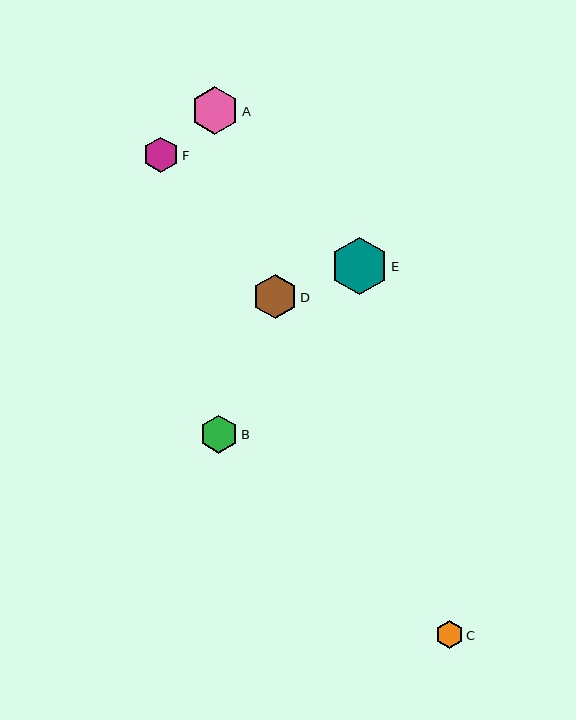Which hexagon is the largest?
Hexagon E is the largest with a size of approximately 57 pixels.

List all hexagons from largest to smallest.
From largest to smallest: E, A, D, B, F, C.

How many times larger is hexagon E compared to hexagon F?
Hexagon E is approximately 1.6 times the size of hexagon F.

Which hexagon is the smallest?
Hexagon C is the smallest with a size of approximately 28 pixels.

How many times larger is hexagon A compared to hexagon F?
Hexagon A is approximately 1.4 times the size of hexagon F.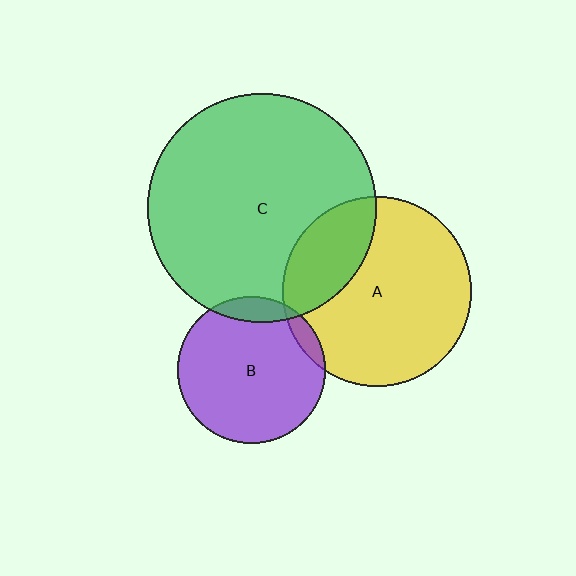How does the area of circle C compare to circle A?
Approximately 1.5 times.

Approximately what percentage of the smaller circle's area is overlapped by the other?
Approximately 10%.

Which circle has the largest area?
Circle C (green).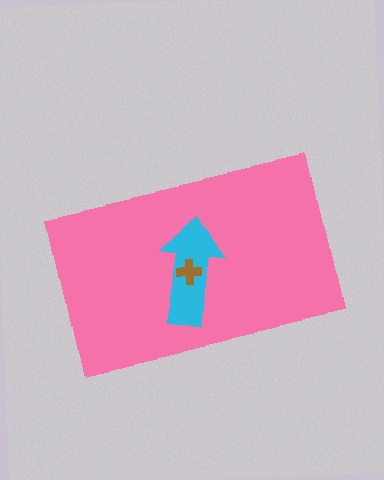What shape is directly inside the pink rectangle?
The cyan arrow.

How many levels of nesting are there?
3.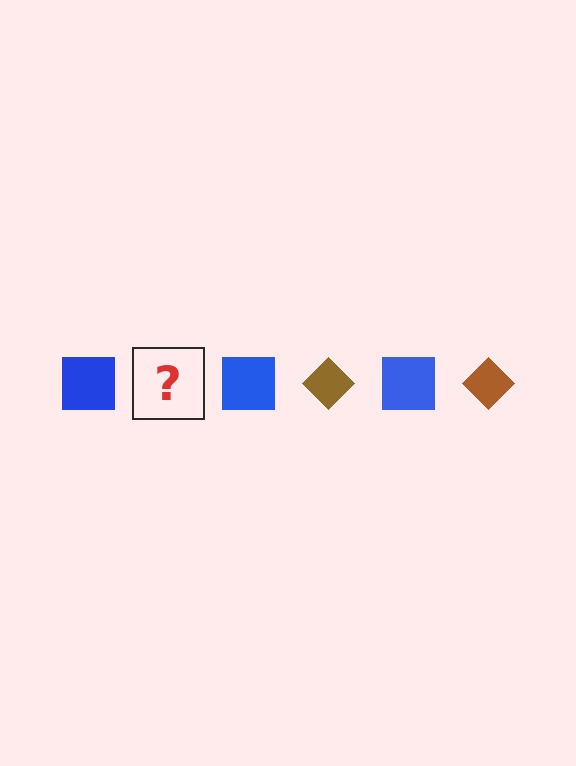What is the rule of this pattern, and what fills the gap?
The rule is that the pattern alternates between blue square and brown diamond. The gap should be filled with a brown diamond.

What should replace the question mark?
The question mark should be replaced with a brown diamond.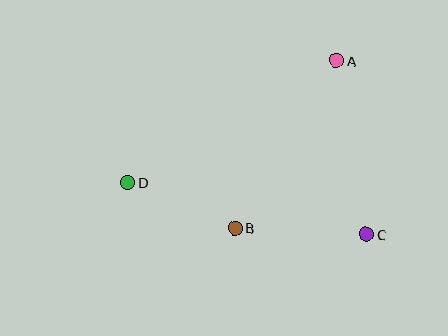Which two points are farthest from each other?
Points C and D are farthest from each other.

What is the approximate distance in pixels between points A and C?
The distance between A and C is approximately 176 pixels.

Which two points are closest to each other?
Points B and D are closest to each other.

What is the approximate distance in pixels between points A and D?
The distance between A and D is approximately 242 pixels.